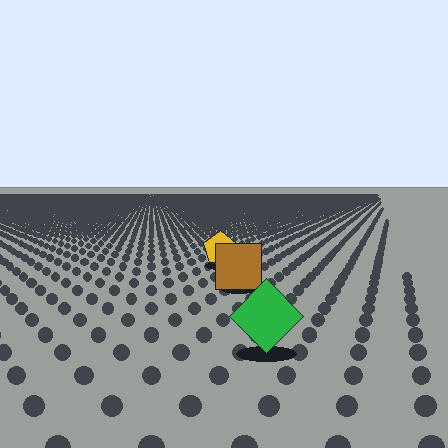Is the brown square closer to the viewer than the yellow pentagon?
Yes. The brown square is closer — you can tell from the texture gradient: the ground texture is coarser near it.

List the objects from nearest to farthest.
From nearest to farthest: the green diamond, the brown square, the yellow pentagon.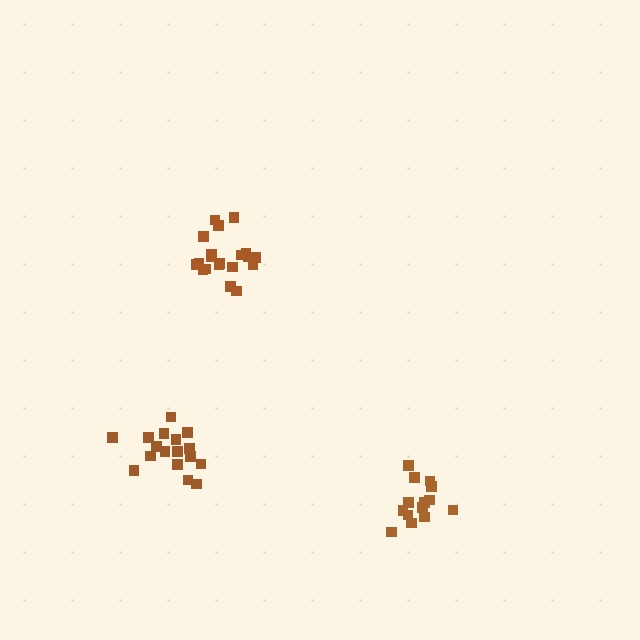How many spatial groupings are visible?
There are 3 spatial groupings.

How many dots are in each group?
Group 1: 14 dots, Group 2: 17 dots, Group 3: 20 dots (51 total).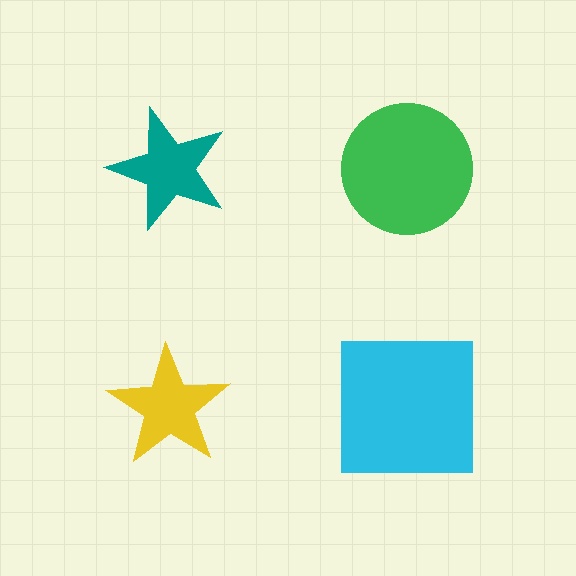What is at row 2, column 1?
A yellow star.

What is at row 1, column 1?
A teal star.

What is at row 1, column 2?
A green circle.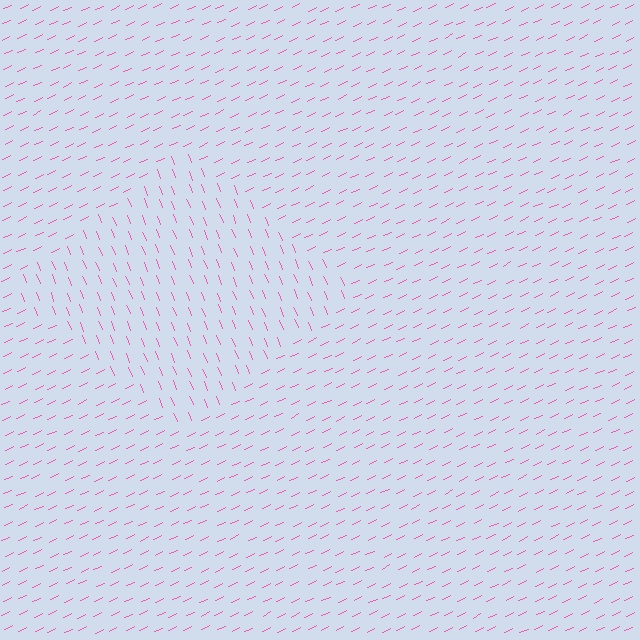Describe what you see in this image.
The image is filled with small pink line segments. A diamond region in the image has lines oriented differently from the surrounding lines, creating a visible texture boundary.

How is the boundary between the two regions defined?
The boundary is defined purely by a change in line orientation (approximately 87 degrees difference). All lines are the same color and thickness.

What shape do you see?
I see a diamond.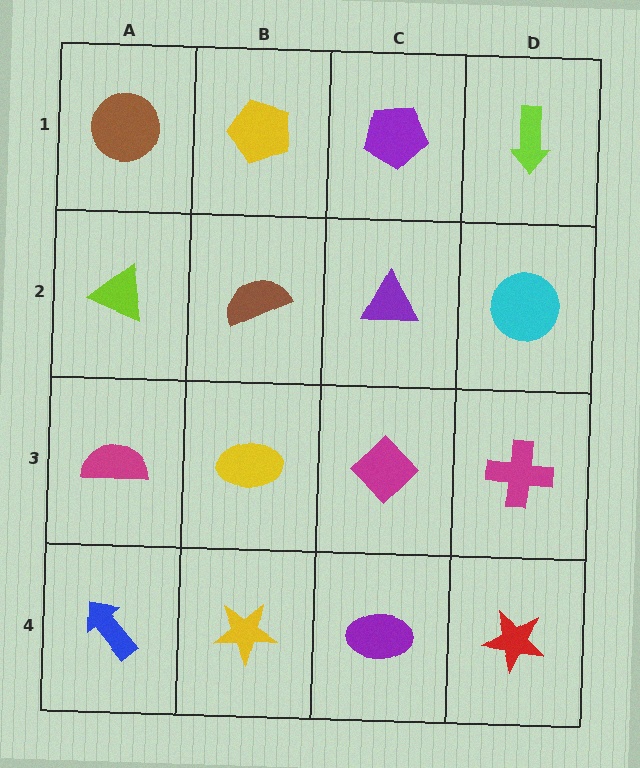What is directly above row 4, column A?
A magenta semicircle.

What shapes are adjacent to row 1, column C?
A purple triangle (row 2, column C), a yellow pentagon (row 1, column B), a lime arrow (row 1, column D).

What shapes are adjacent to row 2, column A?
A brown circle (row 1, column A), a magenta semicircle (row 3, column A), a brown semicircle (row 2, column B).